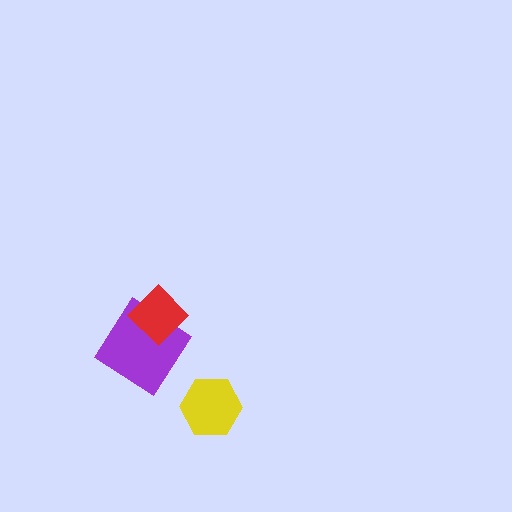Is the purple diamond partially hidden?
Yes, it is partially covered by another shape.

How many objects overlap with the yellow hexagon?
0 objects overlap with the yellow hexagon.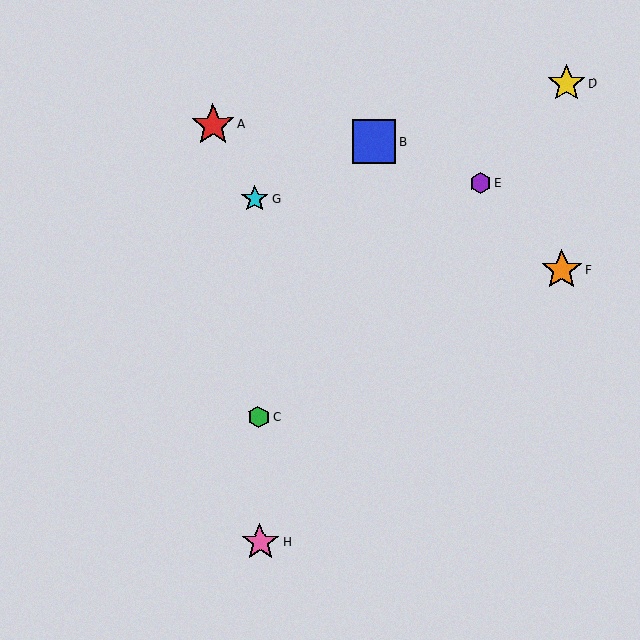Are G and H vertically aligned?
Yes, both are at x≈255.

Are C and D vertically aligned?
No, C is at x≈258 and D is at x≈567.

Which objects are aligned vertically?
Objects C, G, H are aligned vertically.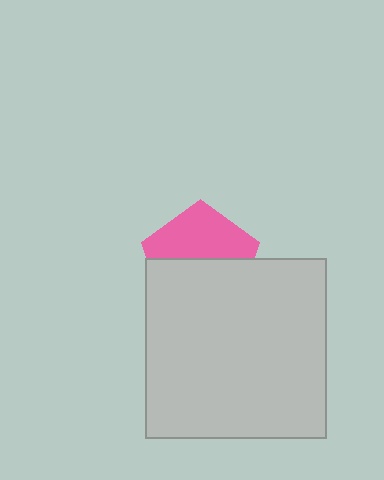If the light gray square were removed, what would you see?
You would see the complete pink pentagon.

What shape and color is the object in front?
The object in front is a light gray square.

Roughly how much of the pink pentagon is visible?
About half of it is visible (roughly 47%).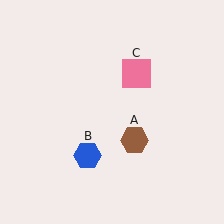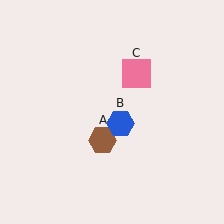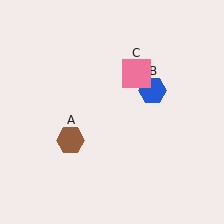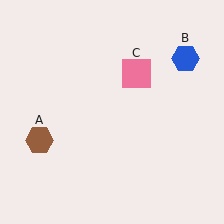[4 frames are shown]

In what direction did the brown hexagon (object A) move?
The brown hexagon (object A) moved left.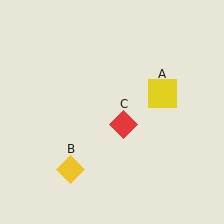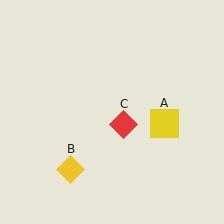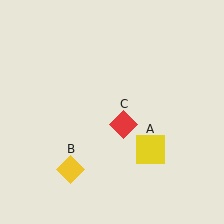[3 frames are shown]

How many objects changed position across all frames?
1 object changed position: yellow square (object A).